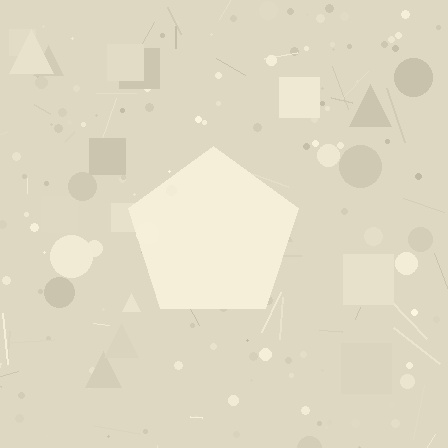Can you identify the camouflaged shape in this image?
The camouflaged shape is a pentagon.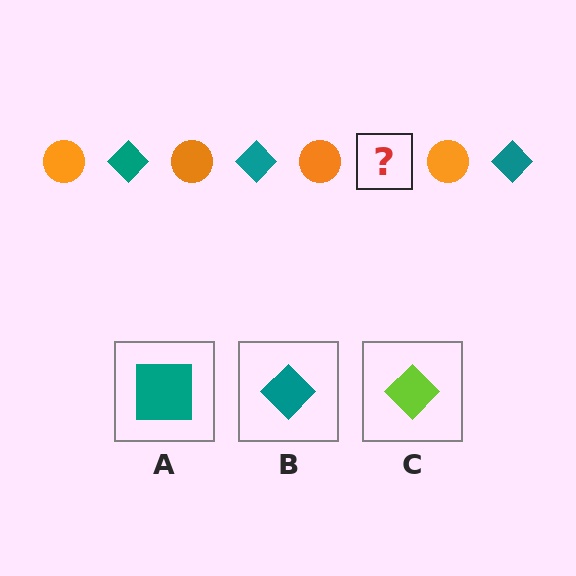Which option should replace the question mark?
Option B.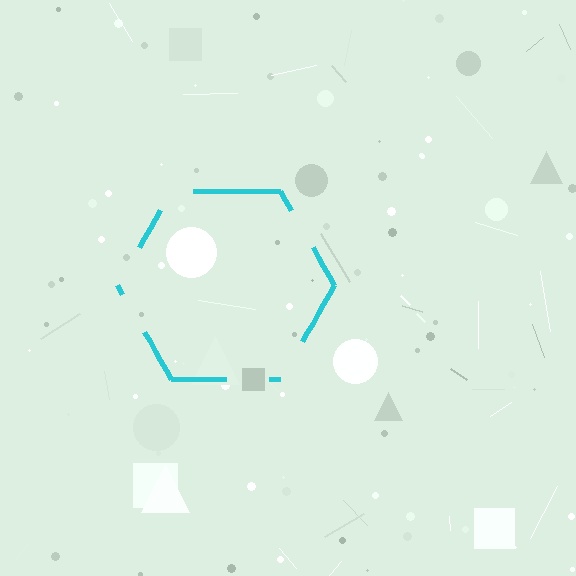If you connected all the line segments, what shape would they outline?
They would outline a hexagon.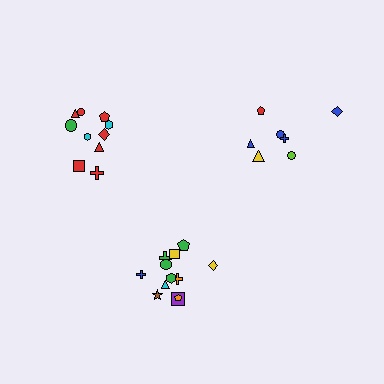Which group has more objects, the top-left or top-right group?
The top-left group.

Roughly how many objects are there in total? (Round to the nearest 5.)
Roughly 30 objects in total.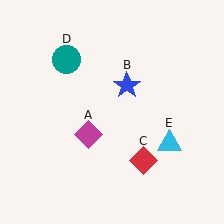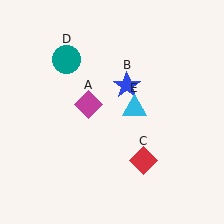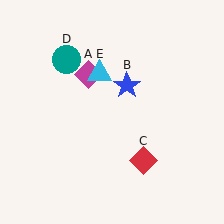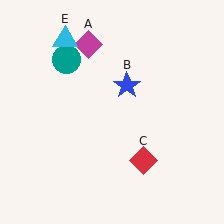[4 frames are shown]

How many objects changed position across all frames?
2 objects changed position: magenta diamond (object A), cyan triangle (object E).